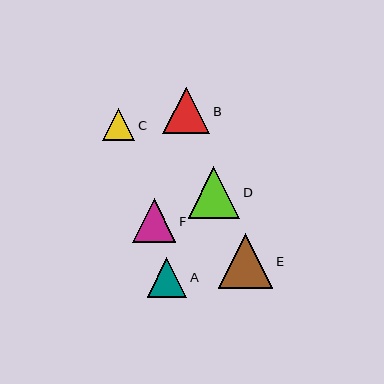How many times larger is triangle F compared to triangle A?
Triangle F is approximately 1.1 times the size of triangle A.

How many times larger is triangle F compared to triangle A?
Triangle F is approximately 1.1 times the size of triangle A.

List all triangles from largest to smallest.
From largest to smallest: E, D, B, F, A, C.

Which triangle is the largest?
Triangle E is the largest with a size of approximately 55 pixels.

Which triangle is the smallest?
Triangle C is the smallest with a size of approximately 32 pixels.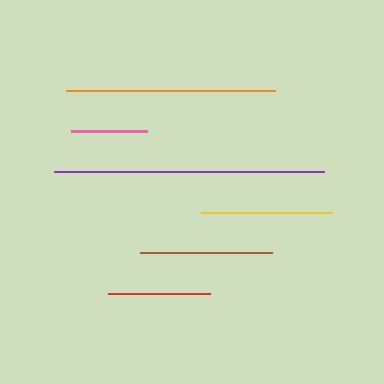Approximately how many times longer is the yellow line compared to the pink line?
The yellow line is approximately 1.7 times the length of the pink line.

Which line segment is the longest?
The purple line is the longest at approximately 270 pixels.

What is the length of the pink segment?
The pink segment is approximately 76 pixels long.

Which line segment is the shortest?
The pink line is the shortest at approximately 76 pixels.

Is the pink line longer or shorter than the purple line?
The purple line is longer than the pink line.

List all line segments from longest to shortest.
From longest to shortest: purple, orange, brown, yellow, red, pink.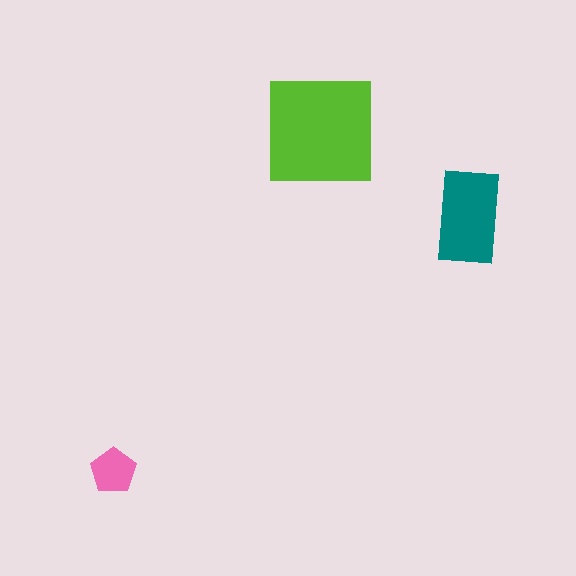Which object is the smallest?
The pink pentagon.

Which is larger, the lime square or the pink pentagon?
The lime square.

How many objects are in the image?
There are 3 objects in the image.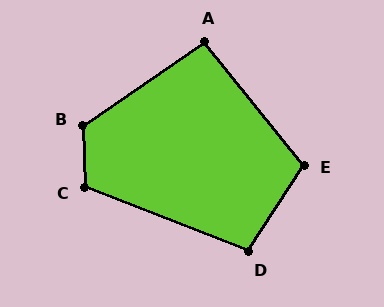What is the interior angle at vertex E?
Approximately 108 degrees (obtuse).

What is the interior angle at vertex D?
Approximately 102 degrees (obtuse).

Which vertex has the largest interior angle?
B, at approximately 123 degrees.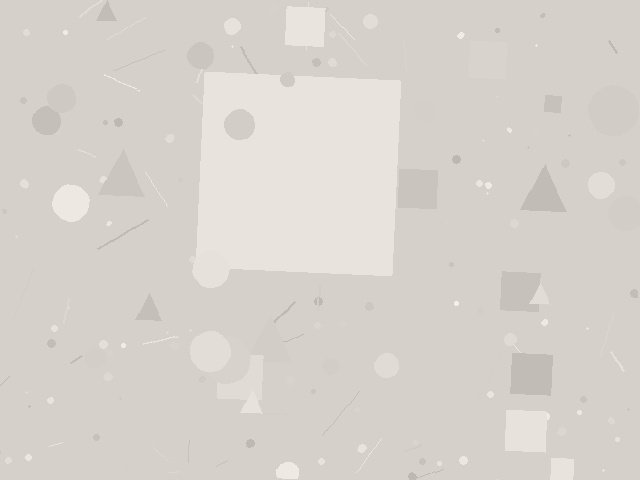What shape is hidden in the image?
A square is hidden in the image.